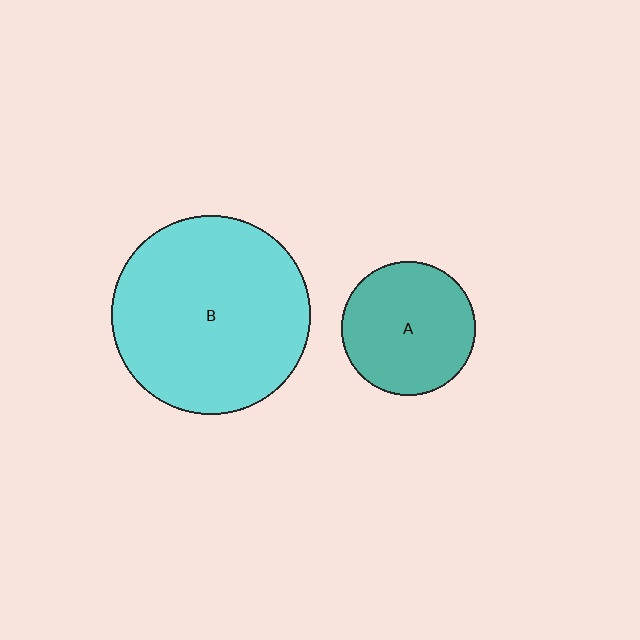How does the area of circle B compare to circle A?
Approximately 2.2 times.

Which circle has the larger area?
Circle B (cyan).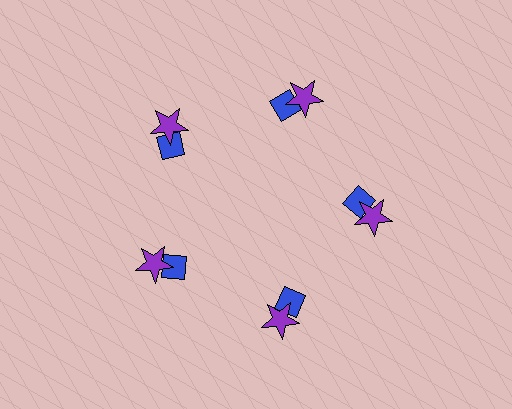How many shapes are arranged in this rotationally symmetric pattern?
There are 10 shapes, arranged in 5 groups of 2.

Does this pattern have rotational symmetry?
Yes, this pattern has 5-fold rotational symmetry. It looks the same after rotating 72 degrees around the center.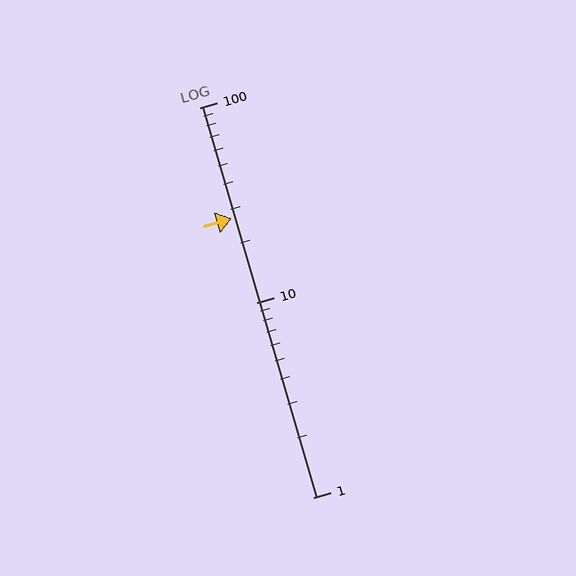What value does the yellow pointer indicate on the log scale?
The pointer indicates approximately 27.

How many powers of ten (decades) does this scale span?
The scale spans 2 decades, from 1 to 100.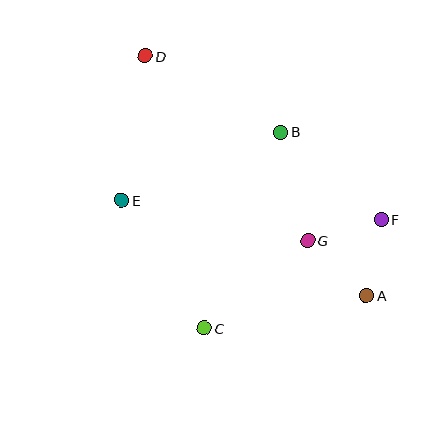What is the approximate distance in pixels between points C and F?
The distance between C and F is approximately 208 pixels.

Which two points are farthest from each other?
Points A and D are farthest from each other.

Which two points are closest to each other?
Points F and G are closest to each other.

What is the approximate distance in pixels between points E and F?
The distance between E and F is approximately 261 pixels.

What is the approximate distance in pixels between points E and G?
The distance between E and G is approximately 191 pixels.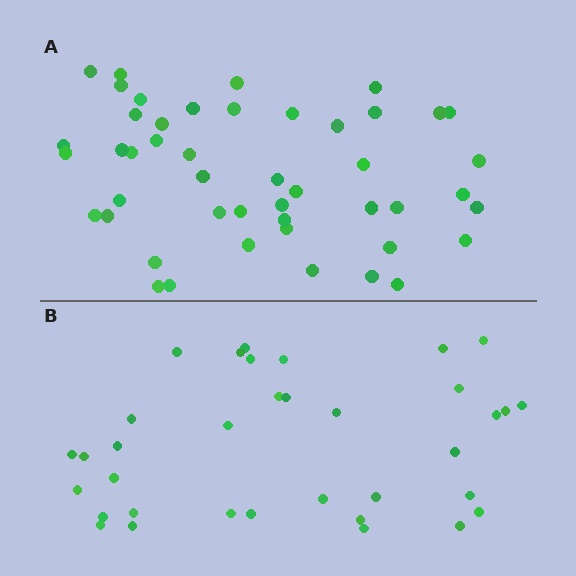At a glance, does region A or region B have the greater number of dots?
Region A (the top region) has more dots.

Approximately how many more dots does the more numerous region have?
Region A has roughly 12 or so more dots than region B.